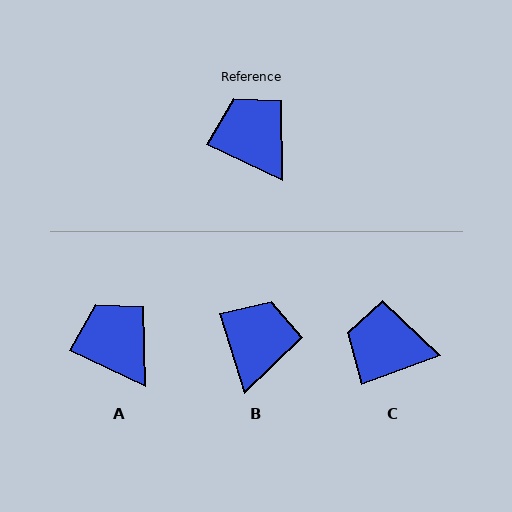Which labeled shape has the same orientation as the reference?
A.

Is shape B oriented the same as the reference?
No, it is off by about 47 degrees.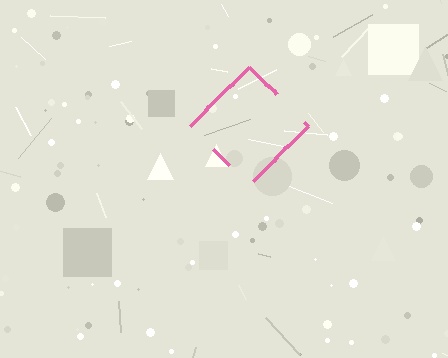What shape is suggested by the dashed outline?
The dashed outline suggests a diamond.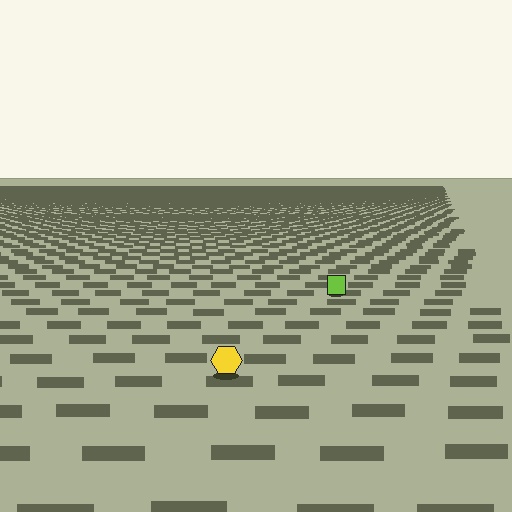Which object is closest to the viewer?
The yellow hexagon is closest. The texture marks near it are larger and more spread out.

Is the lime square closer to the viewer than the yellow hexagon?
No. The yellow hexagon is closer — you can tell from the texture gradient: the ground texture is coarser near it.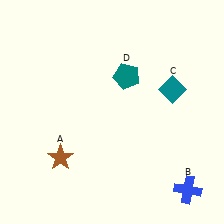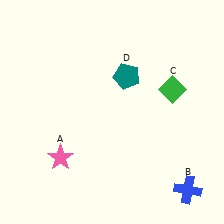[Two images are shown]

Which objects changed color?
A changed from brown to pink. C changed from teal to green.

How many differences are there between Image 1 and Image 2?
There are 2 differences between the two images.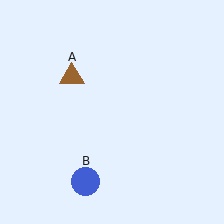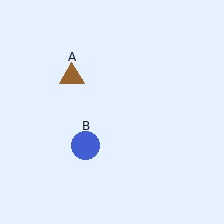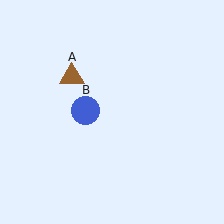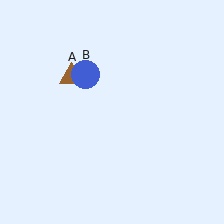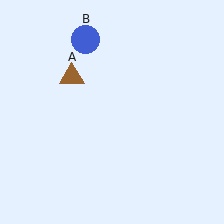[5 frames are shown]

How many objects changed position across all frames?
1 object changed position: blue circle (object B).